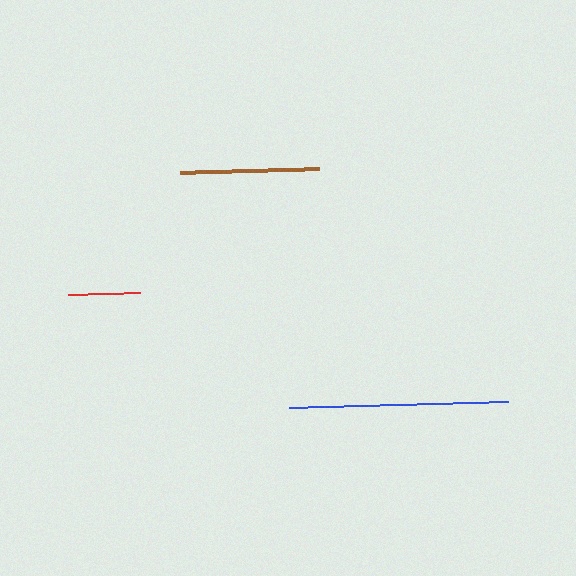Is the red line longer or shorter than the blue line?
The blue line is longer than the red line.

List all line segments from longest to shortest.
From longest to shortest: blue, brown, red.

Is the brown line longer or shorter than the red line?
The brown line is longer than the red line.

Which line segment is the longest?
The blue line is the longest at approximately 219 pixels.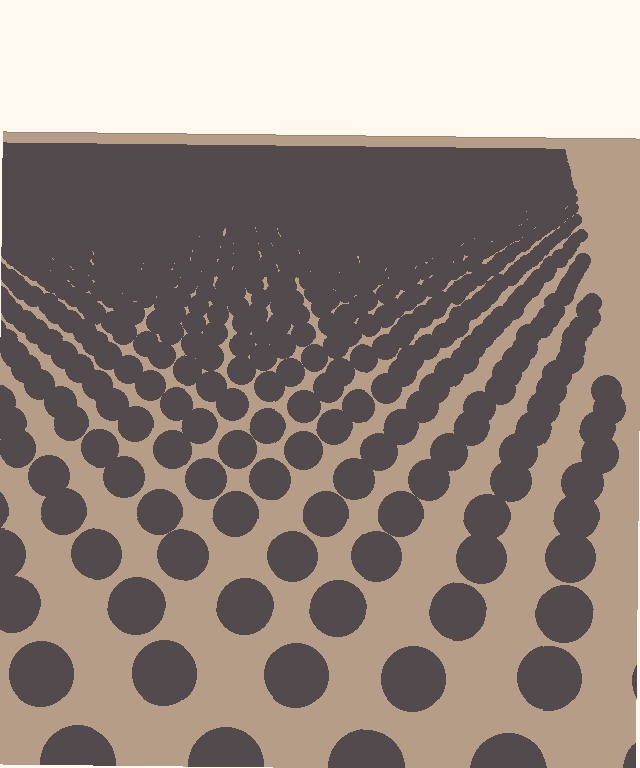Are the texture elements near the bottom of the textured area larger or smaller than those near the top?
Larger. Near the bottom, elements are closer to the viewer and appear at a bigger on-screen size.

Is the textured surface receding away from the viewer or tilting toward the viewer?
The surface is receding away from the viewer. Texture elements get smaller and denser toward the top.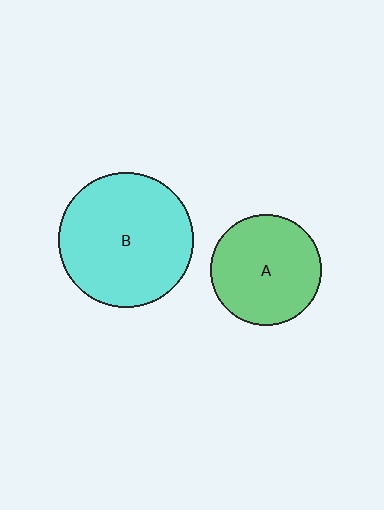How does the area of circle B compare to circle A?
Approximately 1.5 times.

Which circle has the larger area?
Circle B (cyan).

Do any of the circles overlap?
No, none of the circles overlap.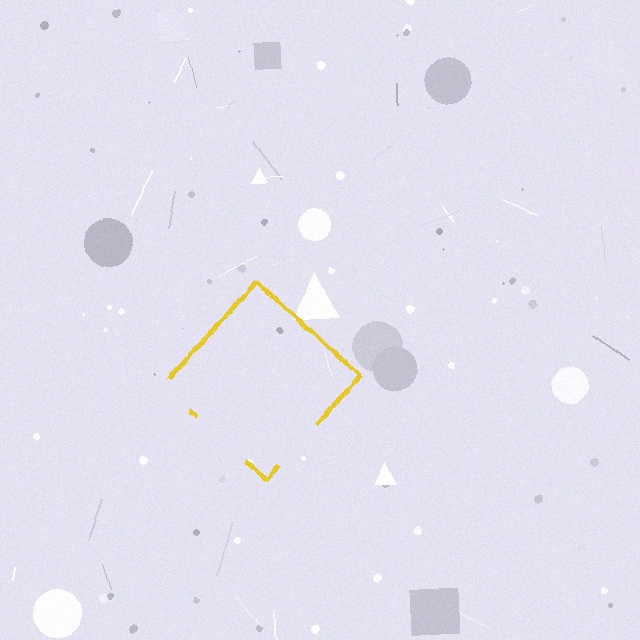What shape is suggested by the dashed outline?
The dashed outline suggests a diamond.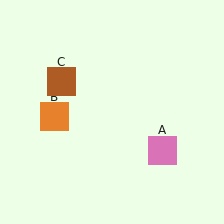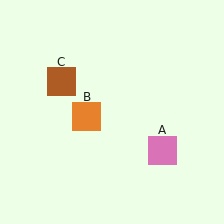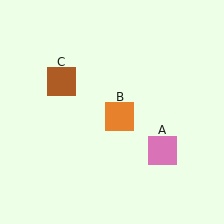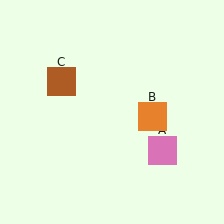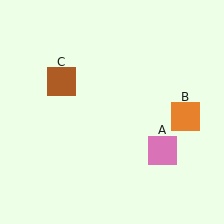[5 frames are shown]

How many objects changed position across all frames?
1 object changed position: orange square (object B).